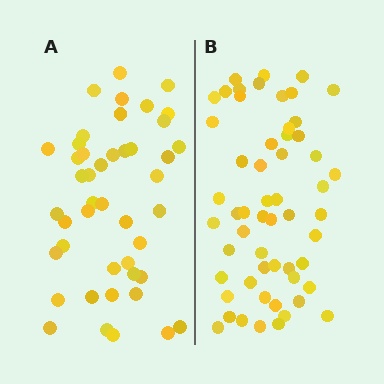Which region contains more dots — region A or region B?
Region B (the right region) has more dots.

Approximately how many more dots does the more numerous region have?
Region B has roughly 12 or so more dots than region A.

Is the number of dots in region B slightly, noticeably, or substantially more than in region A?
Region B has only slightly more — the two regions are fairly close. The ratio is roughly 1.2 to 1.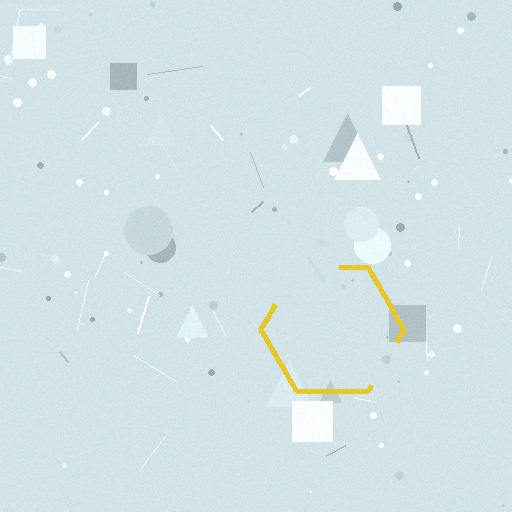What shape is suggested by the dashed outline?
The dashed outline suggests a hexagon.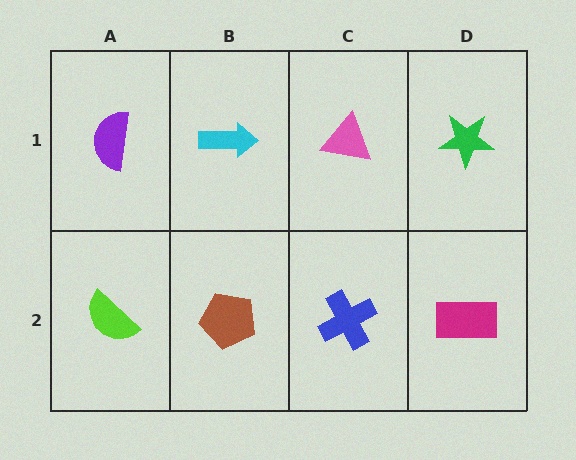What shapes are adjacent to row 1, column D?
A magenta rectangle (row 2, column D), a pink triangle (row 1, column C).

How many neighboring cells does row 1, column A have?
2.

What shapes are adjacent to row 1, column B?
A brown pentagon (row 2, column B), a purple semicircle (row 1, column A), a pink triangle (row 1, column C).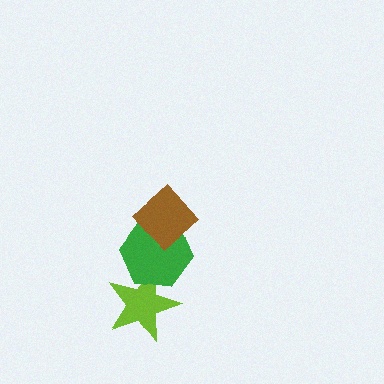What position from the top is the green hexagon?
The green hexagon is 2nd from the top.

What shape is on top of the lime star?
The green hexagon is on top of the lime star.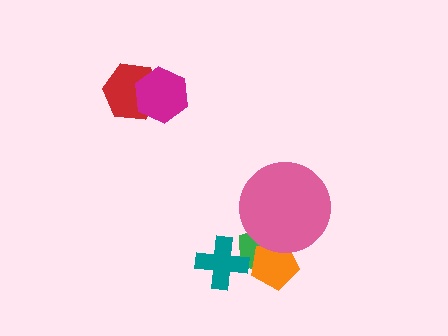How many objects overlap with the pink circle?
2 objects overlap with the pink circle.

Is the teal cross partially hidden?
No, no other shape covers it.